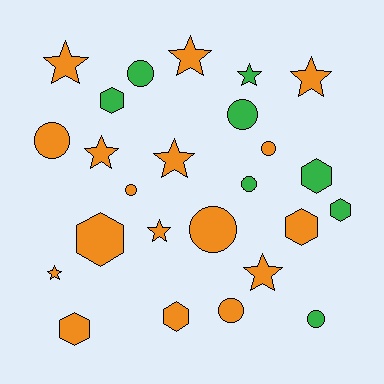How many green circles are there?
There are 4 green circles.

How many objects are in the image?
There are 25 objects.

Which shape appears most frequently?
Star, with 9 objects.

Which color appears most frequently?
Orange, with 17 objects.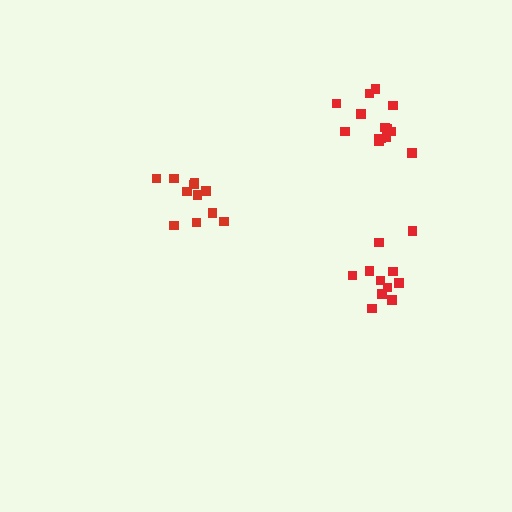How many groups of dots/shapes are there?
There are 3 groups.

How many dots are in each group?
Group 1: 11 dots, Group 2: 14 dots, Group 3: 11 dots (36 total).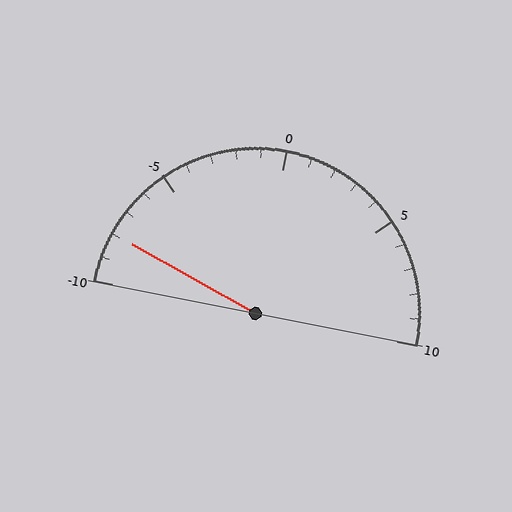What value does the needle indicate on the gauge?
The needle indicates approximately -8.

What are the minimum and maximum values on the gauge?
The gauge ranges from -10 to 10.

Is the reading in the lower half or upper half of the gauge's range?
The reading is in the lower half of the range (-10 to 10).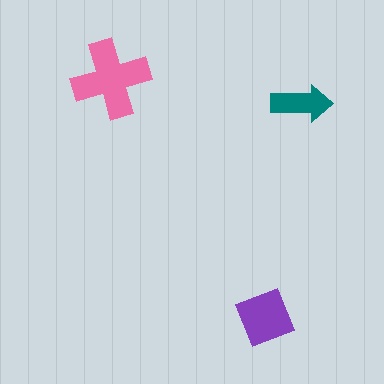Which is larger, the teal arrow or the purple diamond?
The purple diamond.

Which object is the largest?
The pink cross.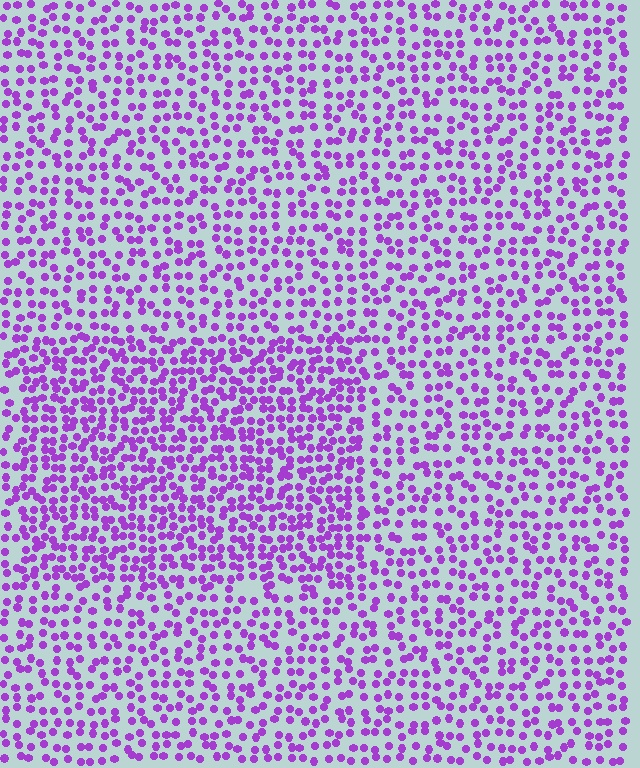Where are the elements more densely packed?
The elements are more densely packed inside the rectangle boundary.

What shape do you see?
I see a rectangle.